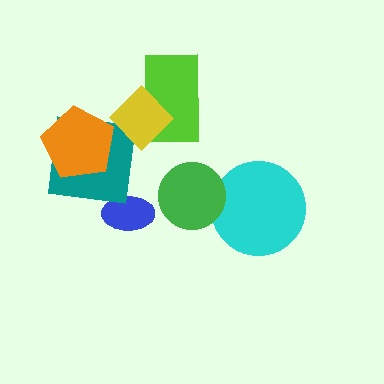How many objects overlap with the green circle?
1 object overlaps with the green circle.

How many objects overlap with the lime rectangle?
1 object overlaps with the lime rectangle.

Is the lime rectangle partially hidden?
Yes, it is partially covered by another shape.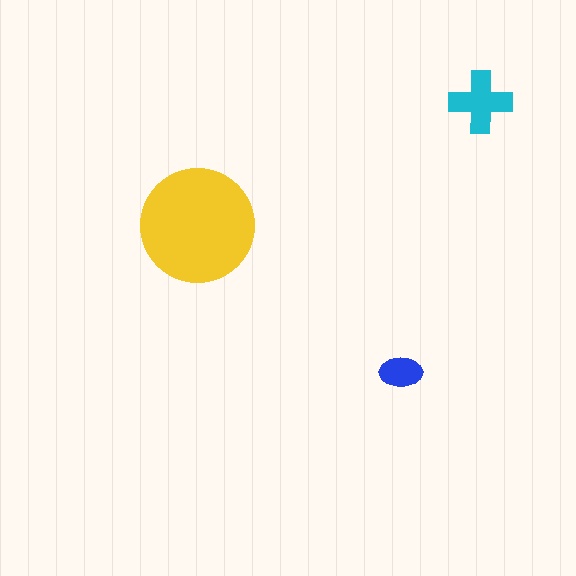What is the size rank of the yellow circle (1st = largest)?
1st.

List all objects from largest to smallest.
The yellow circle, the cyan cross, the blue ellipse.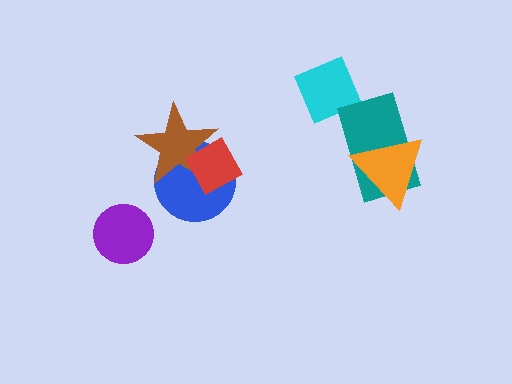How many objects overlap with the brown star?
2 objects overlap with the brown star.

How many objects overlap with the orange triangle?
1 object overlaps with the orange triangle.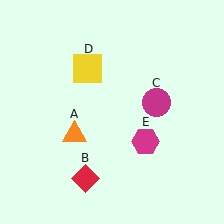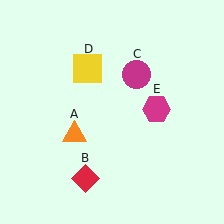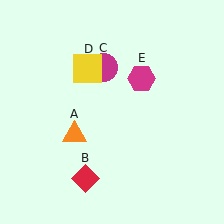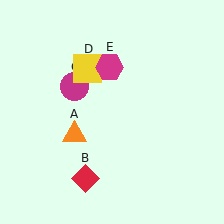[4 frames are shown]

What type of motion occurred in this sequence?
The magenta circle (object C), magenta hexagon (object E) rotated counterclockwise around the center of the scene.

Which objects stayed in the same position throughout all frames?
Orange triangle (object A) and red diamond (object B) and yellow square (object D) remained stationary.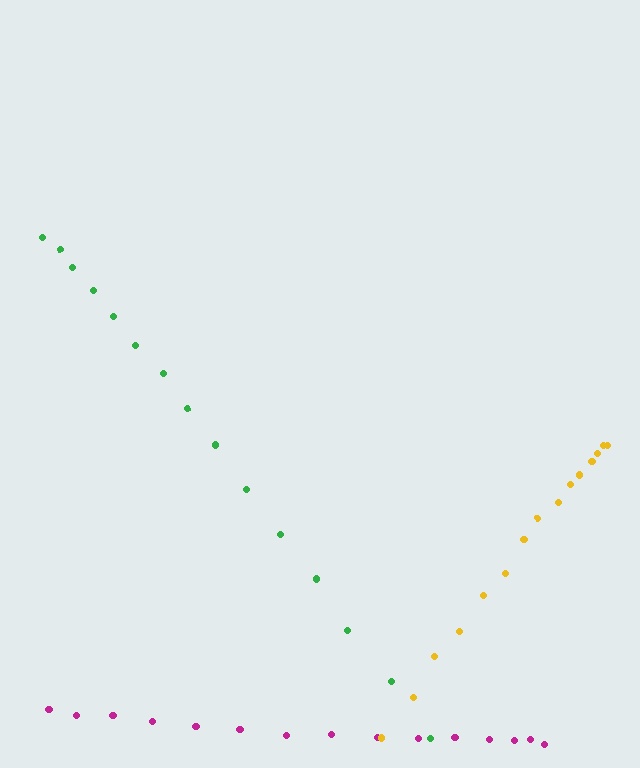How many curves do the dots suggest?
There are 3 distinct paths.